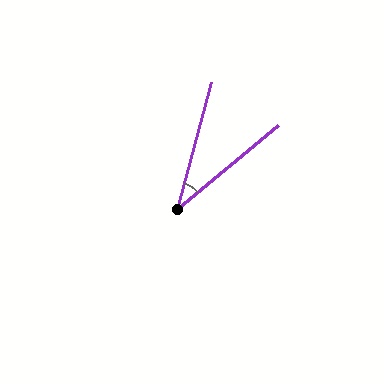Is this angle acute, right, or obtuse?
It is acute.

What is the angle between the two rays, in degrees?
Approximately 35 degrees.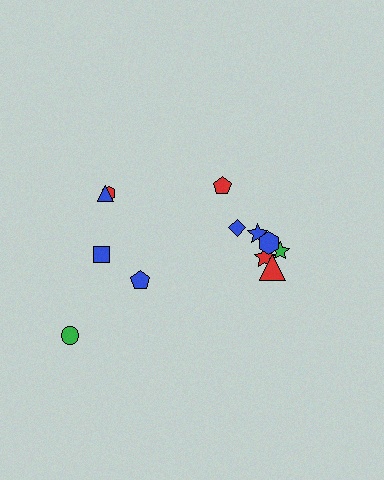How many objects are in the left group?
There are 5 objects.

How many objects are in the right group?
There are 7 objects.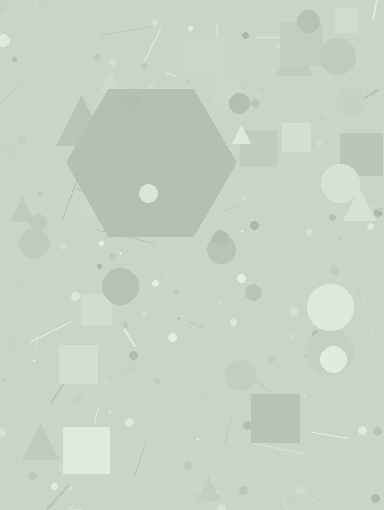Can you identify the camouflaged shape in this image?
The camouflaged shape is a hexagon.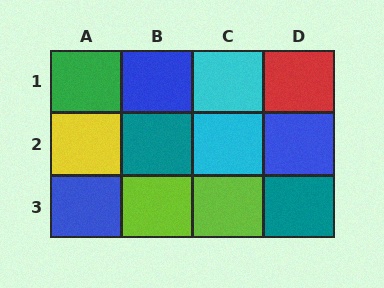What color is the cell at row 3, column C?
Lime.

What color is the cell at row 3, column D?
Teal.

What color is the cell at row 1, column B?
Blue.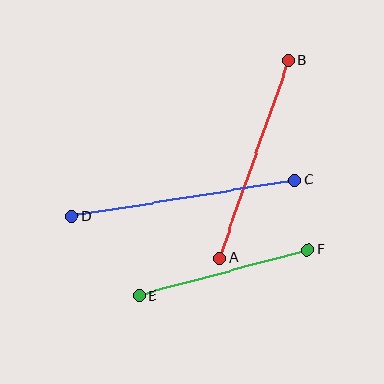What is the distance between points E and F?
The distance is approximately 174 pixels.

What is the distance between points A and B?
The distance is approximately 210 pixels.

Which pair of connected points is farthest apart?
Points C and D are farthest apart.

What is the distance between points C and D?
The distance is approximately 226 pixels.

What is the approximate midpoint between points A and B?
The midpoint is at approximately (254, 159) pixels.